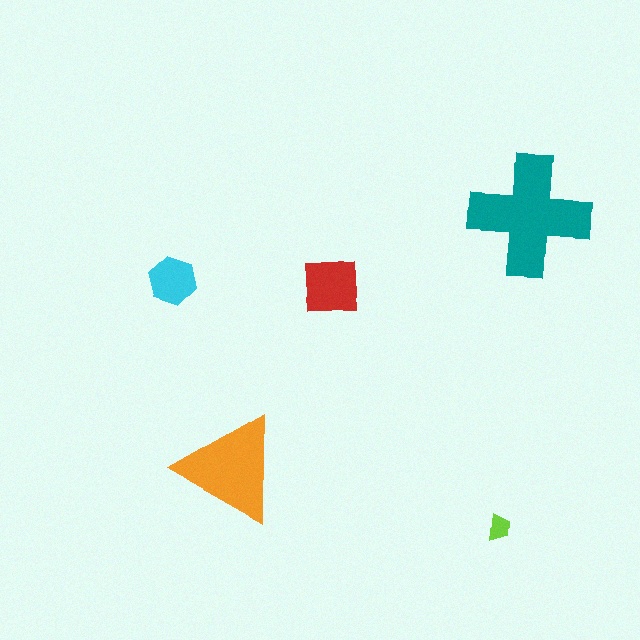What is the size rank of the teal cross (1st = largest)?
1st.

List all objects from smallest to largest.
The lime trapezoid, the cyan hexagon, the red square, the orange triangle, the teal cross.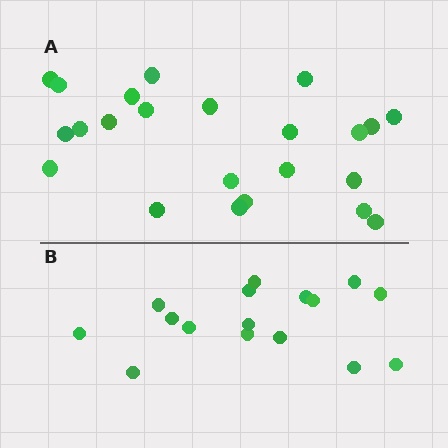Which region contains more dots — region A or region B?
Region A (the top region) has more dots.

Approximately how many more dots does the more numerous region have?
Region A has roughly 8 or so more dots than region B.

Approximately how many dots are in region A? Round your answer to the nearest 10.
About 20 dots. (The exact count is 23, which rounds to 20.)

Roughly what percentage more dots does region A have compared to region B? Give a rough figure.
About 45% more.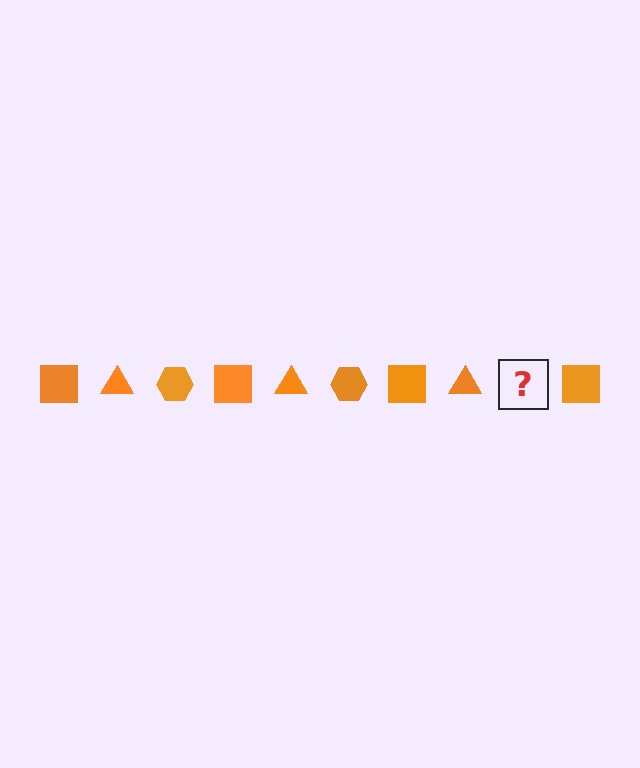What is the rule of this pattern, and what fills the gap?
The rule is that the pattern cycles through square, triangle, hexagon shapes in orange. The gap should be filled with an orange hexagon.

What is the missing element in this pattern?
The missing element is an orange hexagon.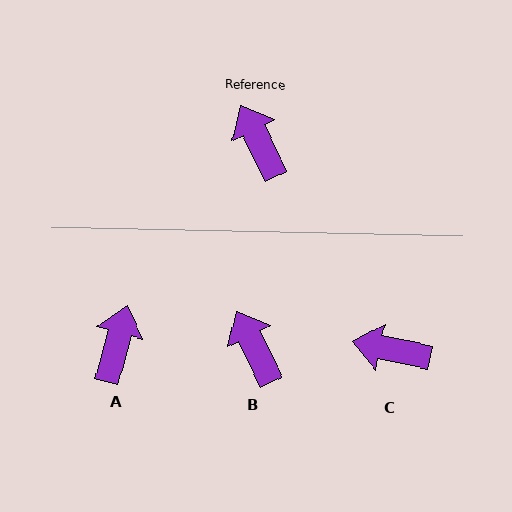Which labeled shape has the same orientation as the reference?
B.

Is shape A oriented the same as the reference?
No, it is off by about 42 degrees.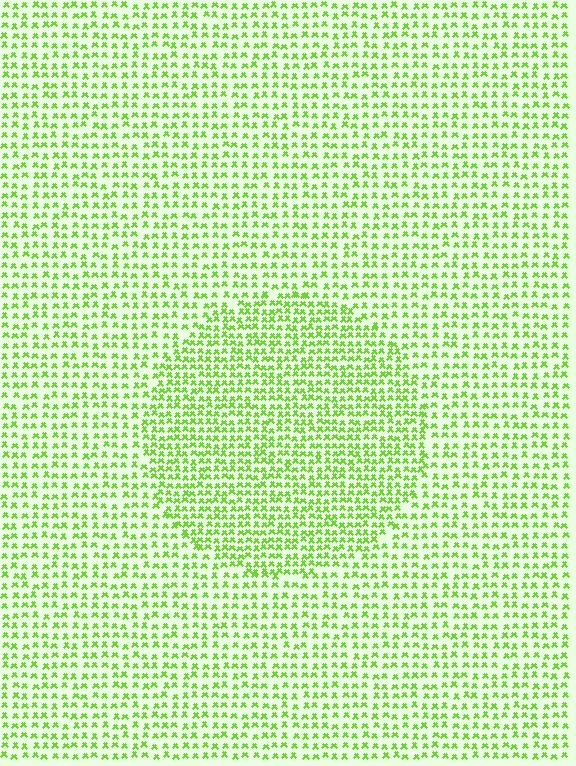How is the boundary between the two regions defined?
The boundary is defined by a change in element density (approximately 1.6x ratio). All elements are the same color, size, and shape.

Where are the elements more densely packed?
The elements are more densely packed inside the circle boundary.